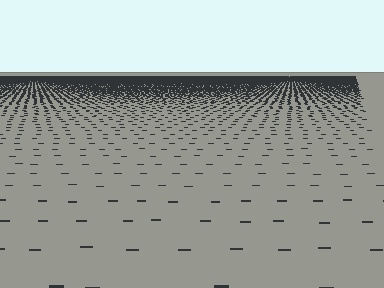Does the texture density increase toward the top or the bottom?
Density increases toward the top.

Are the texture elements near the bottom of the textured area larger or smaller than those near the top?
Larger. Near the bottom, elements are closer to the viewer and appear at a bigger on-screen size.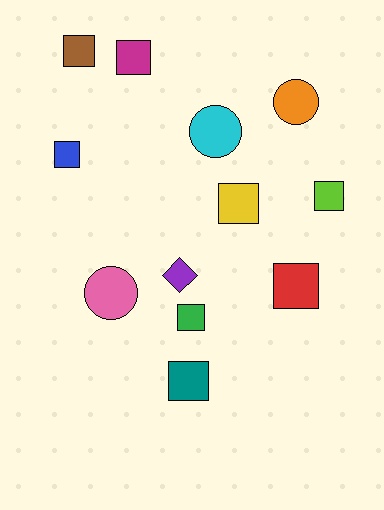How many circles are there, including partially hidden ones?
There are 3 circles.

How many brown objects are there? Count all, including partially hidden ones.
There is 1 brown object.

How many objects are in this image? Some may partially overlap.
There are 12 objects.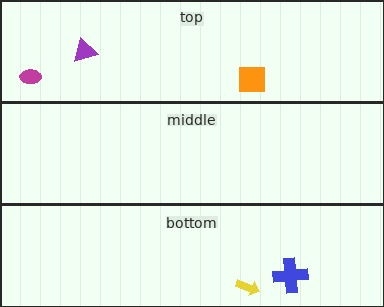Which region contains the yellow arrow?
The bottom region.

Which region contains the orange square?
The top region.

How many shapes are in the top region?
3.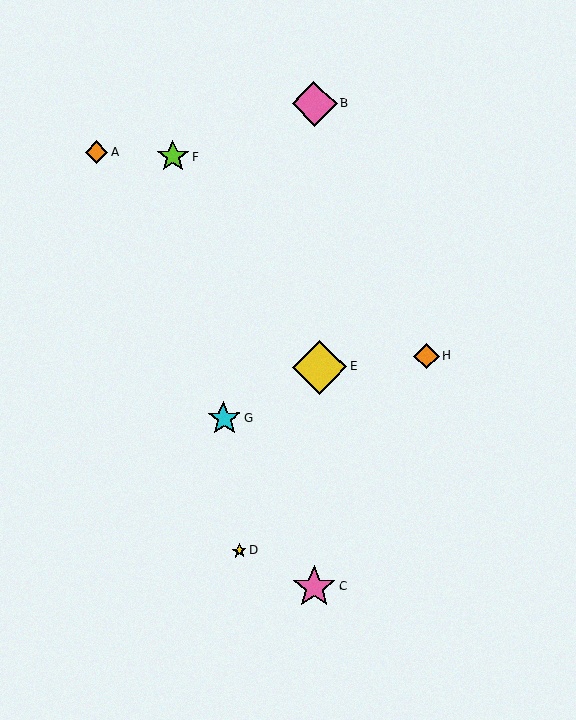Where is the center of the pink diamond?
The center of the pink diamond is at (314, 104).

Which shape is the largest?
The yellow diamond (labeled E) is the largest.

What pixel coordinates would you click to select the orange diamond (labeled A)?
Click at (97, 152) to select the orange diamond A.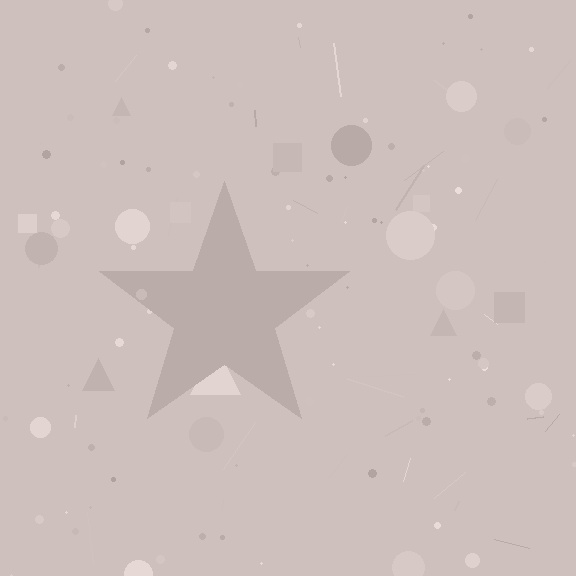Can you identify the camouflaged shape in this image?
The camouflaged shape is a star.